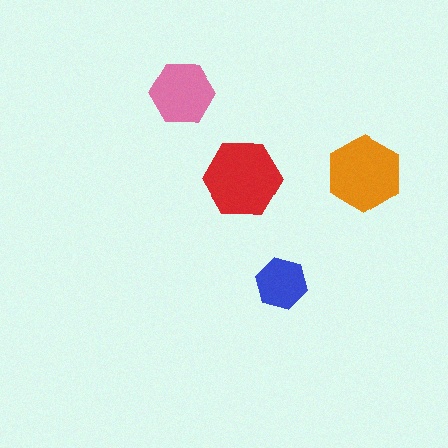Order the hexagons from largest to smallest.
the red one, the orange one, the pink one, the blue one.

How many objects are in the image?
There are 4 objects in the image.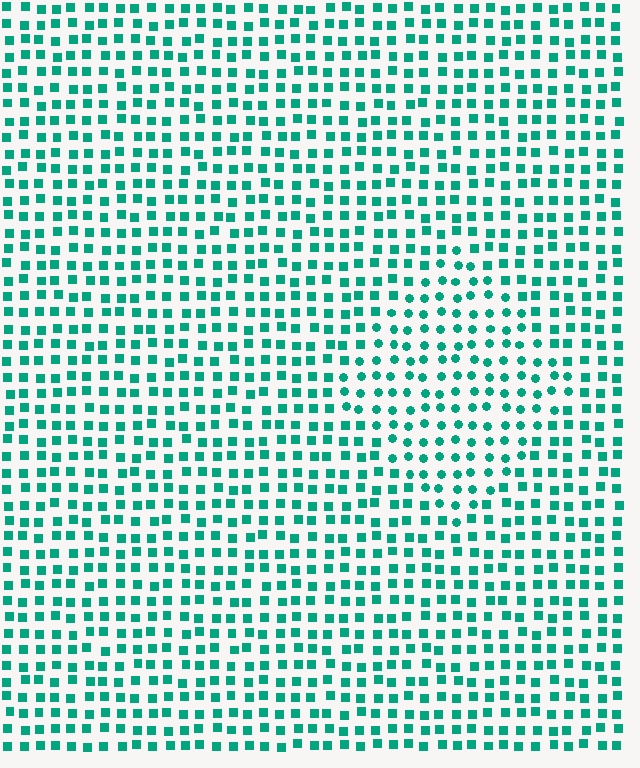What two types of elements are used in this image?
The image uses circles inside the diamond region and squares outside it.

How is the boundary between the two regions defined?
The boundary is defined by a change in element shape: circles inside vs. squares outside. All elements share the same color and spacing.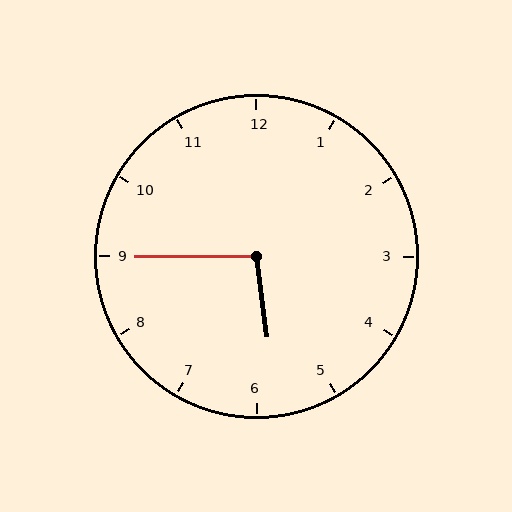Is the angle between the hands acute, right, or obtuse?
It is obtuse.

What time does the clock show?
5:45.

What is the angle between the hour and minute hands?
Approximately 98 degrees.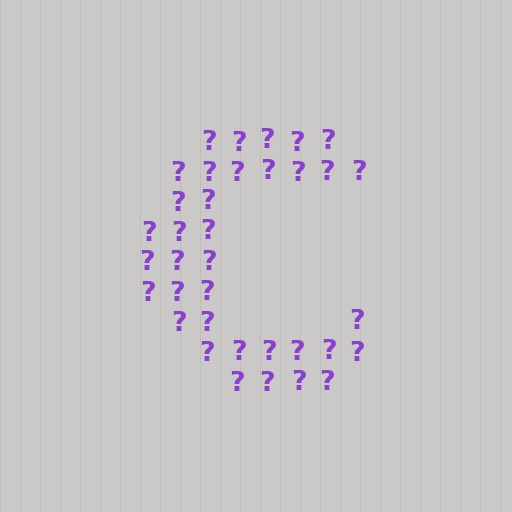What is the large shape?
The large shape is the letter C.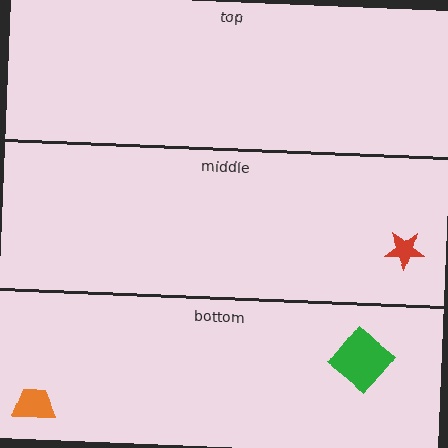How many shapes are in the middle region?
1.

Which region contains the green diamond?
The bottom region.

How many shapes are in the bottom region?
2.